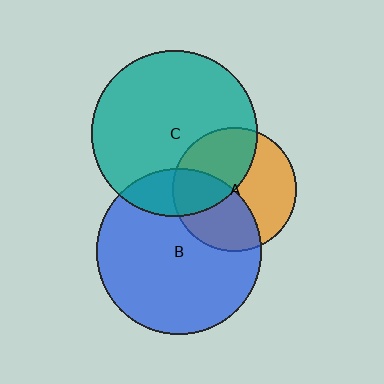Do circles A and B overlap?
Yes.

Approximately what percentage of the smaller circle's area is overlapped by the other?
Approximately 40%.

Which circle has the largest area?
Circle C (teal).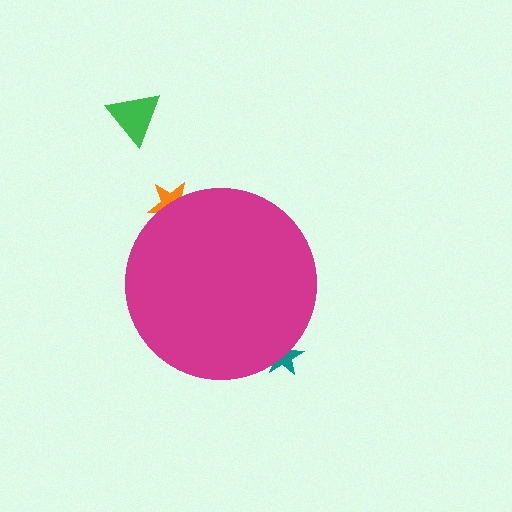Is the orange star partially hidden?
Yes, the orange star is partially hidden behind the magenta circle.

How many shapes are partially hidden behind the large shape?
2 shapes are partially hidden.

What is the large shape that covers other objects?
A magenta circle.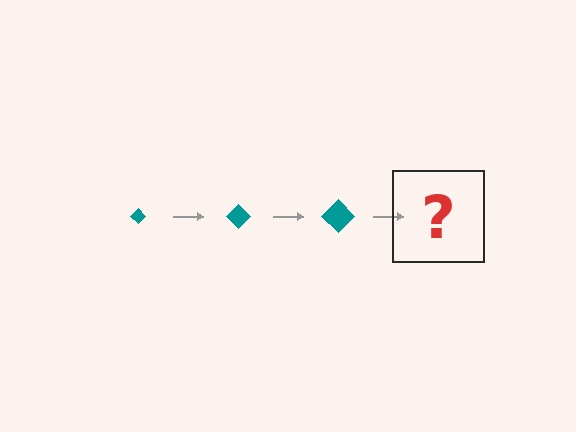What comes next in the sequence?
The next element should be a teal diamond, larger than the previous one.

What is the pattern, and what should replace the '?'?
The pattern is that the diamond gets progressively larger each step. The '?' should be a teal diamond, larger than the previous one.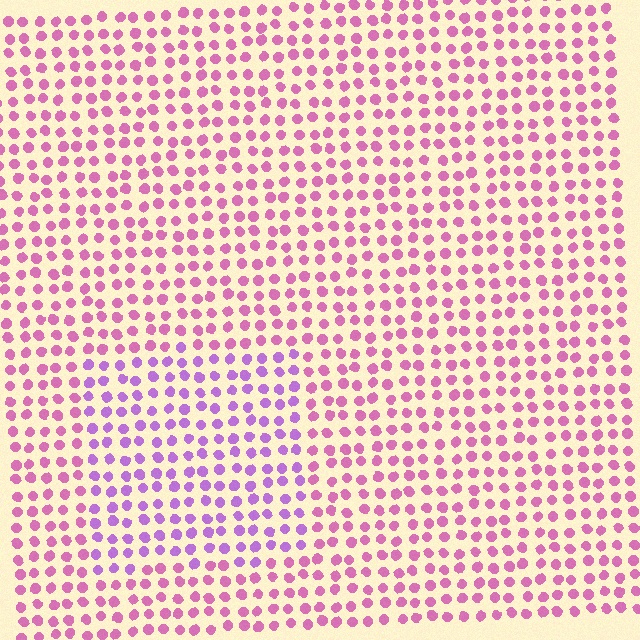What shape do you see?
I see a rectangle.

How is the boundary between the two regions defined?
The boundary is defined purely by a slight shift in hue (about 37 degrees). Spacing, size, and orientation are identical on both sides.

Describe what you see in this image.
The image is filled with small pink elements in a uniform arrangement. A rectangle-shaped region is visible where the elements are tinted to a slightly different hue, forming a subtle color boundary.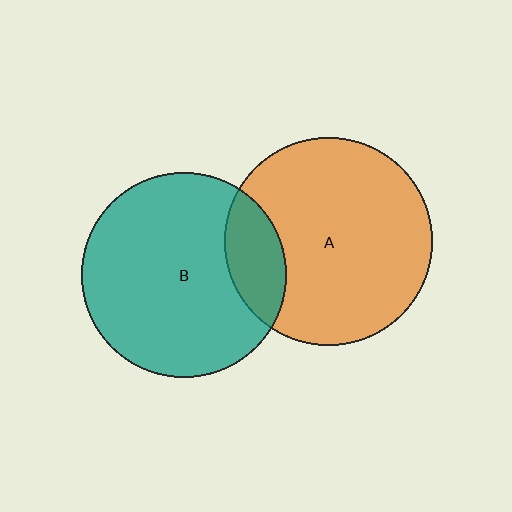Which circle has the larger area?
Circle A (orange).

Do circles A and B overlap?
Yes.